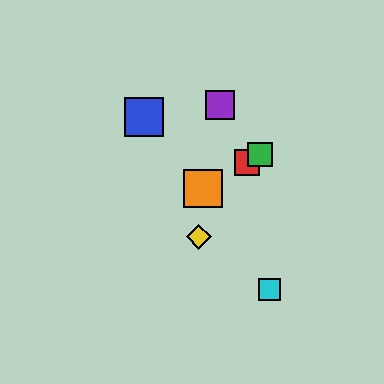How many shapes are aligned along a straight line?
3 shapes (the red square, the green square, the orange square) are aligned along a straight line.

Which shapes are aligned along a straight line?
The red square, the green square, the orange square are aligned along a straight line.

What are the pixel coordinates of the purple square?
The purple square is at (220, 105).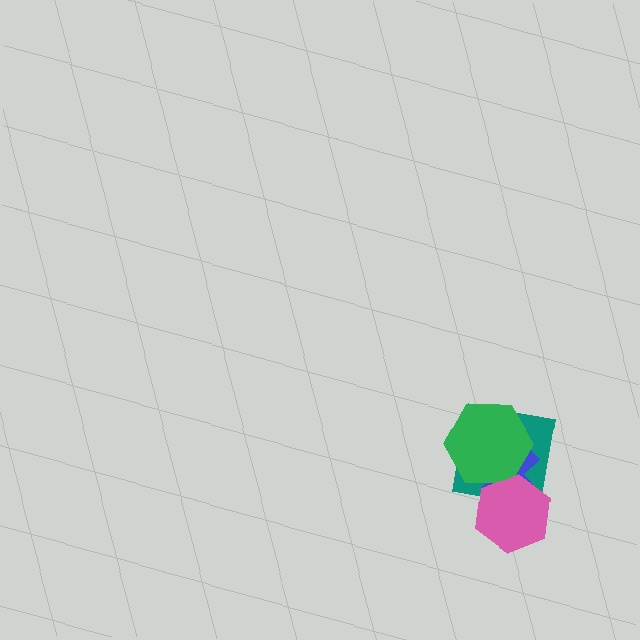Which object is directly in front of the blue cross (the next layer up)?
The green hexagon is directly in front of the blue cross.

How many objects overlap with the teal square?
3 objects overlap with the teal square.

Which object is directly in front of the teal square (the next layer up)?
The blue cross is directly in front of the teal square.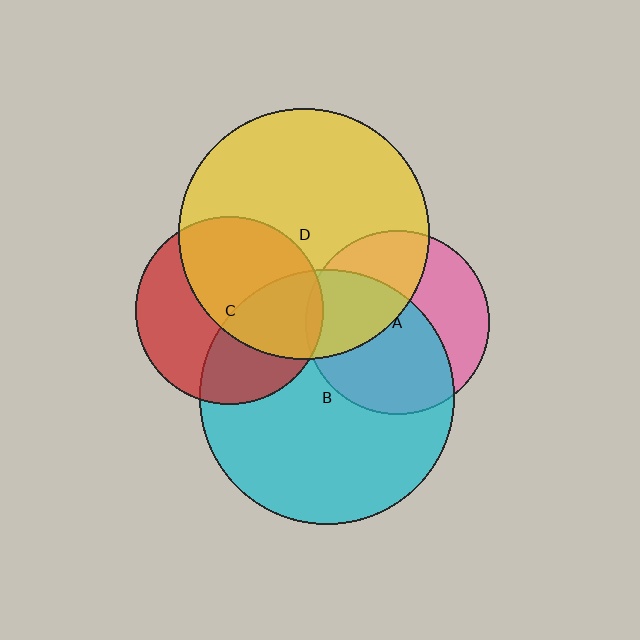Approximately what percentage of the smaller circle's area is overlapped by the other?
Approximately 40%.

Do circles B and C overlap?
Yes.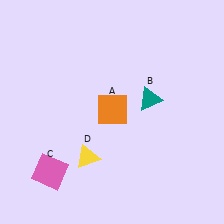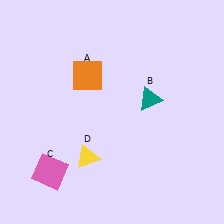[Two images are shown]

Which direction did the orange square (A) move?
The orange square (A) moved up.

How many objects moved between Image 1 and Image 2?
1 object moved between the two images.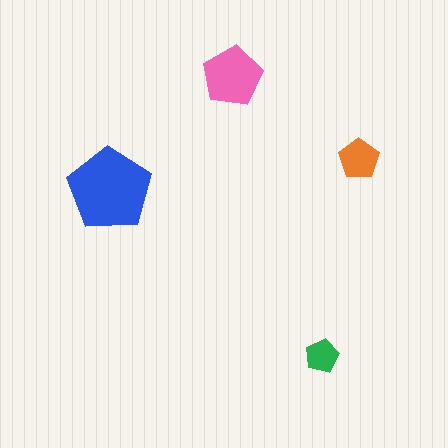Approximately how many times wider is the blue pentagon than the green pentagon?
About 2.5 times wider.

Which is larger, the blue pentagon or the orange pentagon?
The blue one.